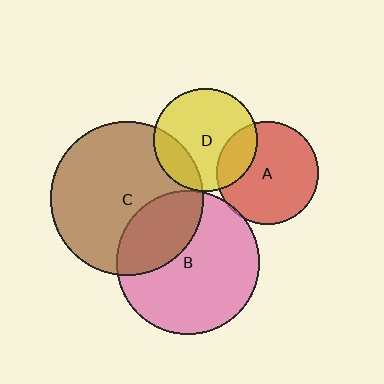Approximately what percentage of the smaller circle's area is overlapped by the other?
Approximately 30%.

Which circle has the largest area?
Circle C (brown).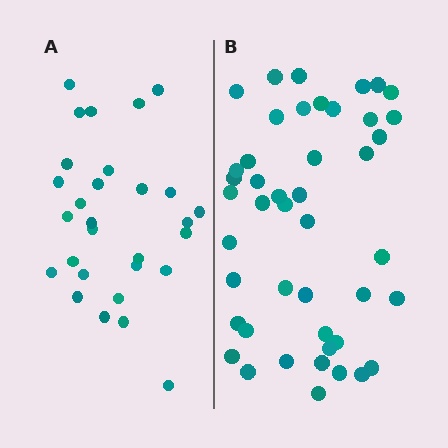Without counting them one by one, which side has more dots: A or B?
Region B (the right region) has more dots.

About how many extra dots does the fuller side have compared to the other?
Region B has approximately 15 more dots than region A.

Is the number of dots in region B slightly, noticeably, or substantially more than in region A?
Region B has substantially more. The ratio is roughly 1.6 to 1.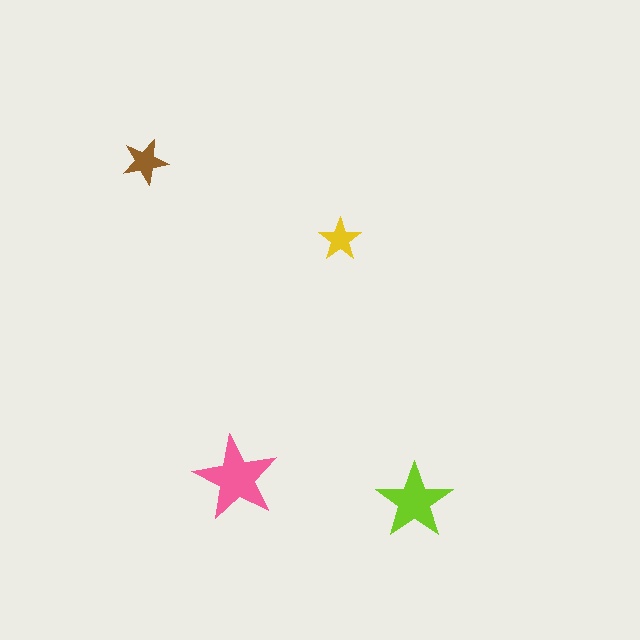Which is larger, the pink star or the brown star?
The pink one.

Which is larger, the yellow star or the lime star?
The lime one.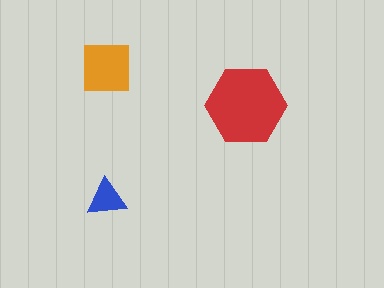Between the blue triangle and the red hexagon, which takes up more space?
The red hexagon.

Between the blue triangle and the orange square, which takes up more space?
The orange square.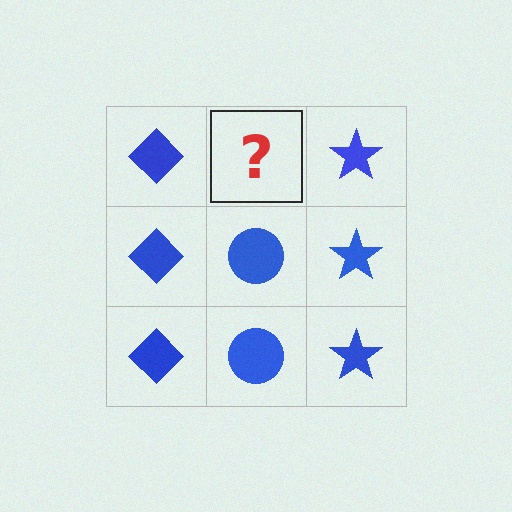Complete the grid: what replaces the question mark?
The question mark should be replaced with a blue circle.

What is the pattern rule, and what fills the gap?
The rule is that each column has a consistent shape. The gap should be filled with a blue circle.